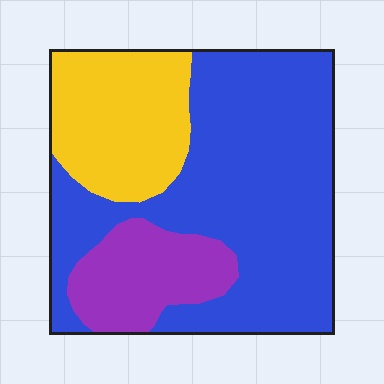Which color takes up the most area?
Blue, at roughly 60%.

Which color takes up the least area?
Purple, at roughly 15%.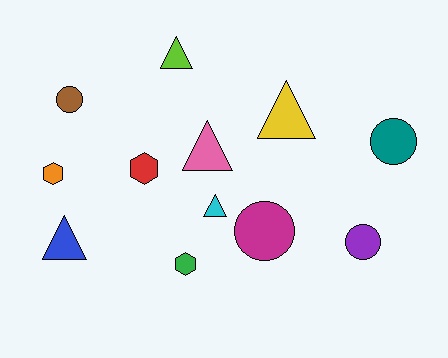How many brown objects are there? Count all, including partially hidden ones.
There is 1 brown object.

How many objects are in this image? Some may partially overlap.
There are 12 objects.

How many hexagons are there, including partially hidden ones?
There are 3 hexagons.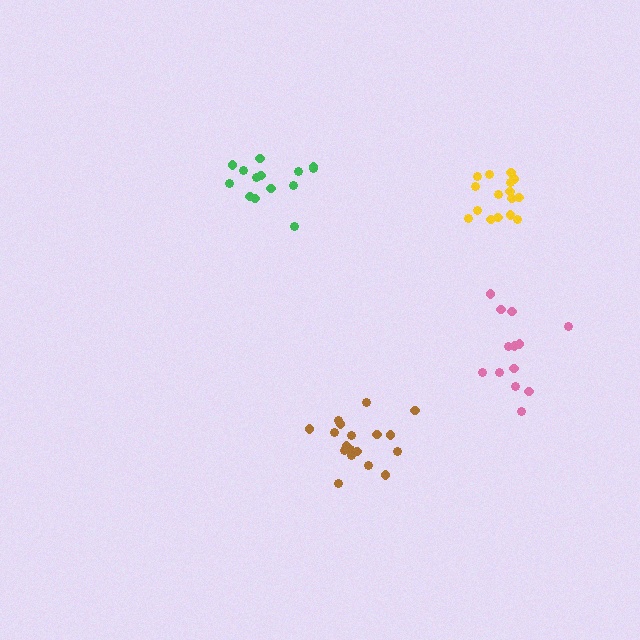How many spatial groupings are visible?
There are 4 spatial groupings.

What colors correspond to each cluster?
The clusters are colored: green, pink, brown, yellow.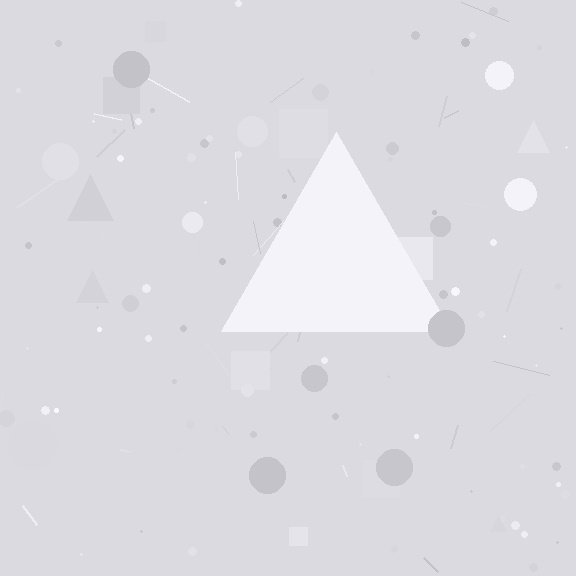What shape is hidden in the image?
A triangle is hidden in the image.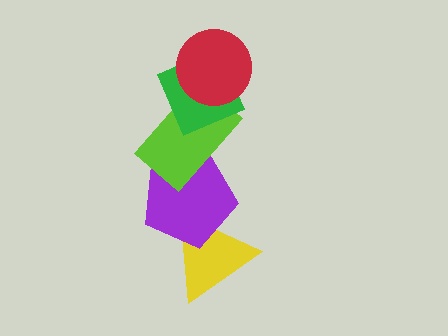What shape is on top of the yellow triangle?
The purple pentagon is on top of the yellow triangle.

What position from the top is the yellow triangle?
The yellow triangle is 5th from the top.